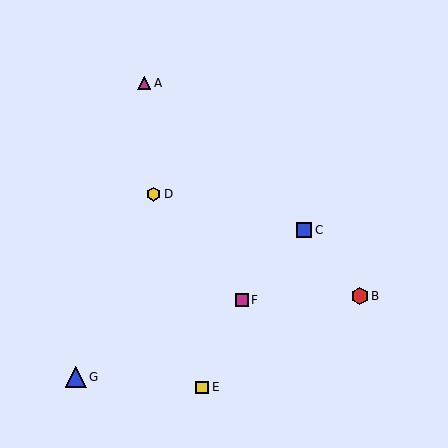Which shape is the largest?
The blue triangle (labeled G) is the largest.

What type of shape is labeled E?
Shape E is a yellow square.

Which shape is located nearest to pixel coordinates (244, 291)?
The magenta square (labeled F) at (242, 300) is nearest to that location.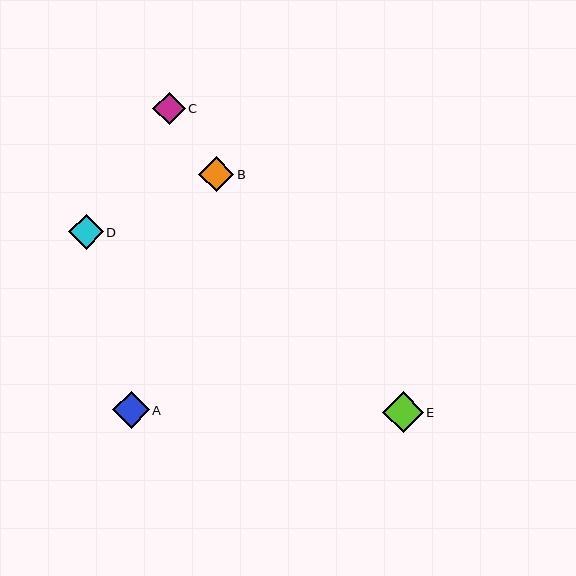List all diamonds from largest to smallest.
From largest to smallest: E, A, B, D, C.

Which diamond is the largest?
Diamond E is the largest with a size of approximately 40 pixels.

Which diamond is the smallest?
Diamond C is the smallest with a size of approximately 33 pixels.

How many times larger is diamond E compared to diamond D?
Diamond E is approximately 1.2 times the size of diamond D.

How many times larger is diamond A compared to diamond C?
Diamond A is approximately 1.1 times the size of diamond C.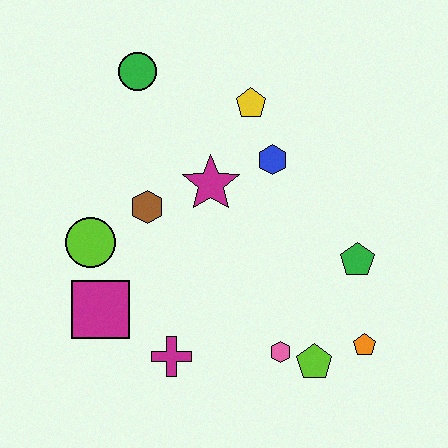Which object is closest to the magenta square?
The lime circle is closest to the magenta square.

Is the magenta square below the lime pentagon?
No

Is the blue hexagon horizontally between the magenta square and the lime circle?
No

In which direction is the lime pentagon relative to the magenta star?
The lime pentagon is below the magenta star.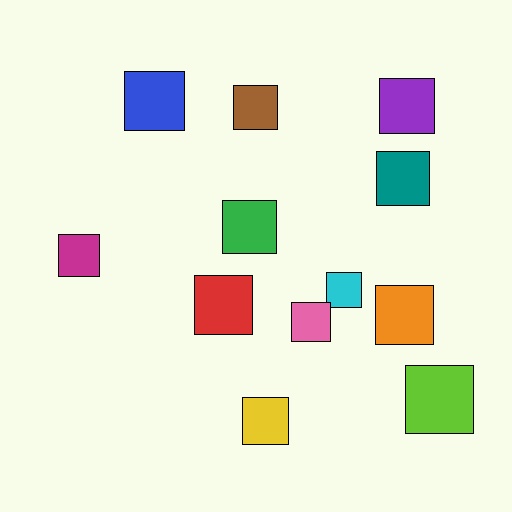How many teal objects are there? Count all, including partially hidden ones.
There is 1 teal object.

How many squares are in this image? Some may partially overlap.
There are 12 squares.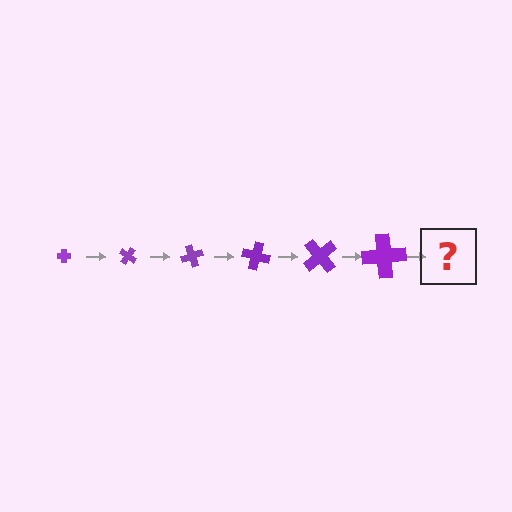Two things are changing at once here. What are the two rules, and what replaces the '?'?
The two rules are that the cross grows larger each step and it rotates 35 degrees each step. The '?' should be a cross, larger than the previous one and rotated 210 degrees from the start.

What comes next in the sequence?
The next element should be a cross, larger than the previous one and rotated 210 degrees from the start.